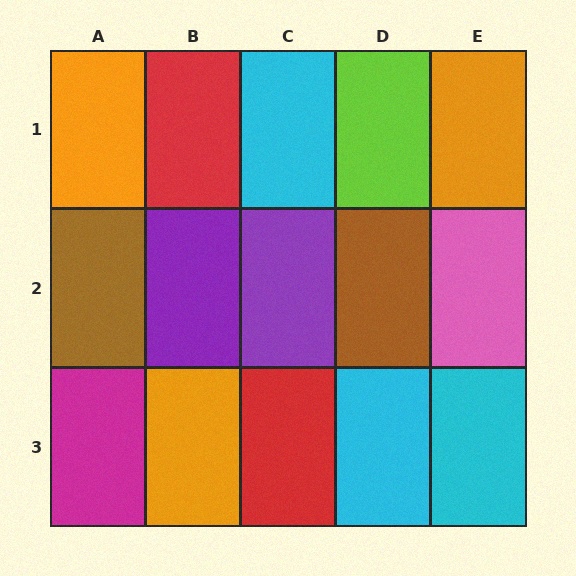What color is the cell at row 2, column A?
Brown.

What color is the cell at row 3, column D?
Cyan.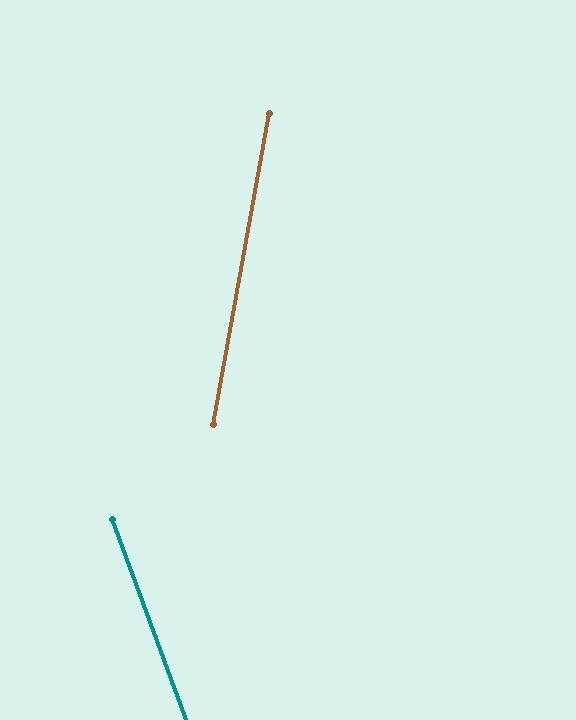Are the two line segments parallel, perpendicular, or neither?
Neither parallel nor perpendicular — they differ by about 31°.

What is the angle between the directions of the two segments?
Approximately 31 degrees.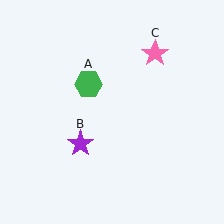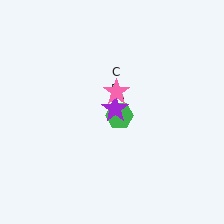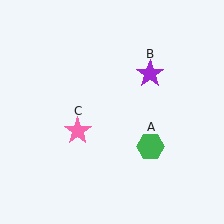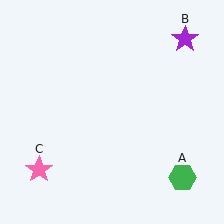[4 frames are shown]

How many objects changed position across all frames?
3 objects changed position: green hexagon (object A), purple star (object B), pink star (object C).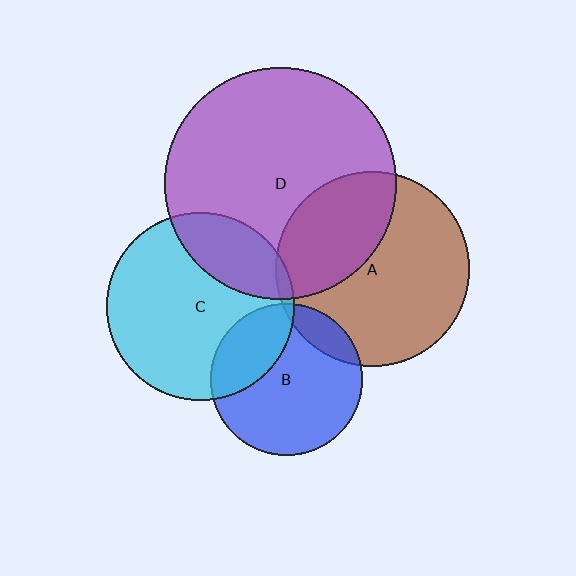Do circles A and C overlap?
Yes.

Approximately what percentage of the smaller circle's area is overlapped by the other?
Approximately 5%.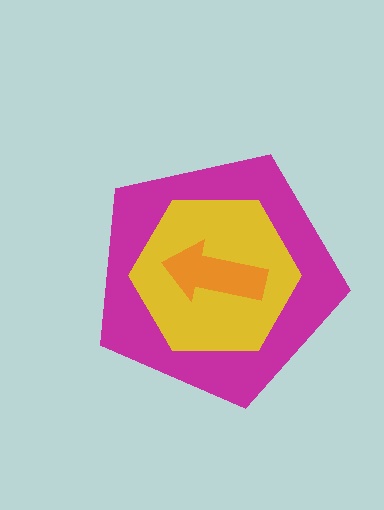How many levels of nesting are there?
3.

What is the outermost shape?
The magenta pentagon.